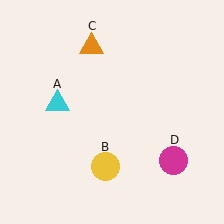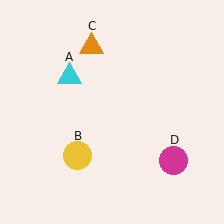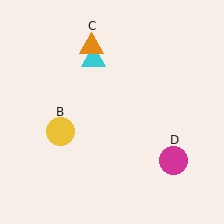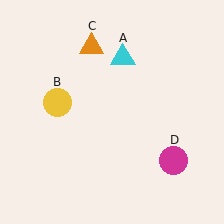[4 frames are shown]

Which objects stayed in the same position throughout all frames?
Orange triangle (object C) and magenta circle (object D) remained stationary.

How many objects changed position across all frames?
2 objects changed position: cyan triangle (object A), yellow circle (object B).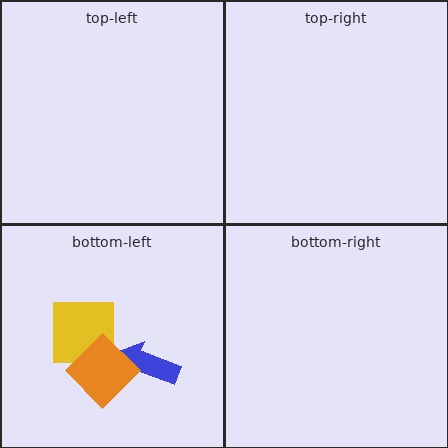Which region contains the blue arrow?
The bottom-left region.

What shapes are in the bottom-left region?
The yellow square, the blue arrow, the orange diamond.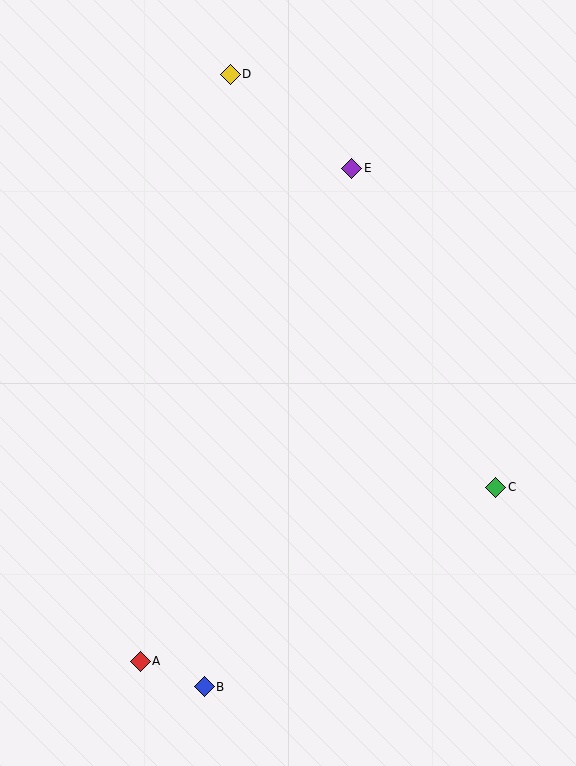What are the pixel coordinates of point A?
Point A is at (140, 661).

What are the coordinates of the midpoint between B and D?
The midpoint between B and D is at (217, 380).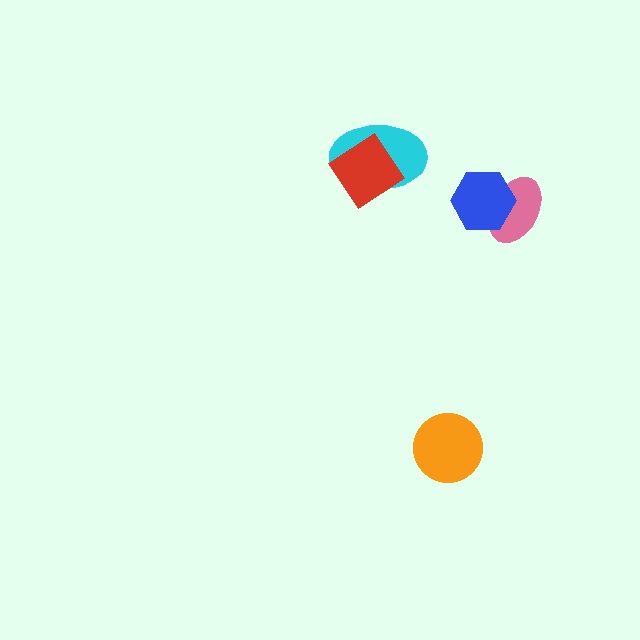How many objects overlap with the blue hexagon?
1 object overlaps with the blue hexagon.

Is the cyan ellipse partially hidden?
Yes, it is partially covered by another shape.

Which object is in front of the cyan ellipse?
The red diamond is in front of the cyan ellipse.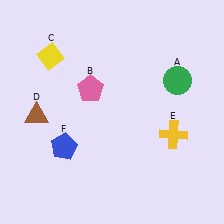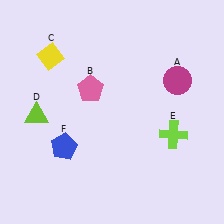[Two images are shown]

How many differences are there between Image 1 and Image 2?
There are 3 differences between the two images.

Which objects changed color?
A changed from green to magenta. D changed from brown to lime. E changed from yellow to lime.